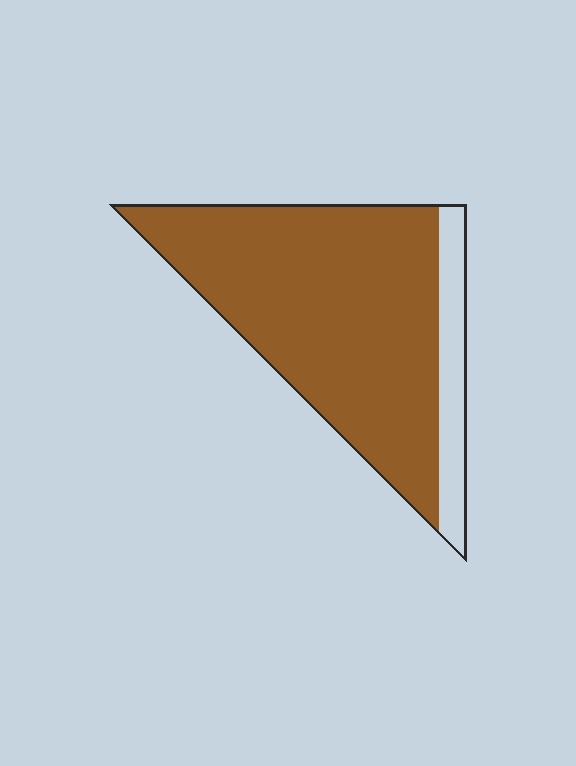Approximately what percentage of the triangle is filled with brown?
Approximately 85%.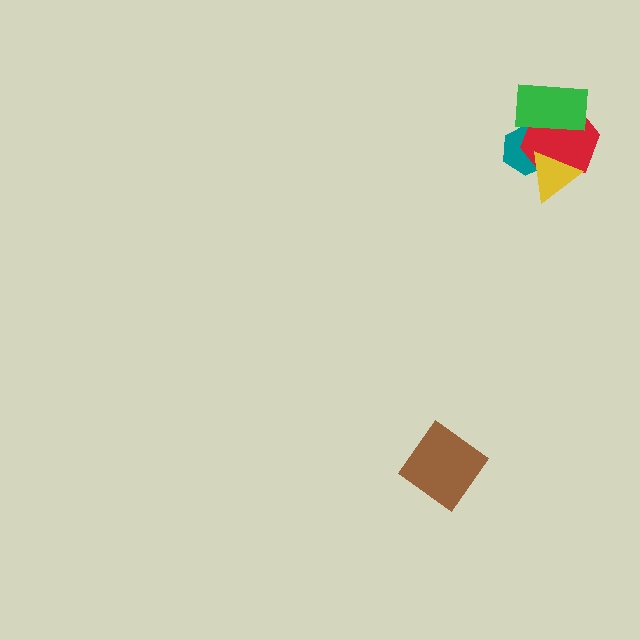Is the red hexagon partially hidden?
Yes, it is partially covered by another shape.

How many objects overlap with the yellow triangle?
2 objects overlap with the yellow triangle.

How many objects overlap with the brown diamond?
0 objects overlap with the brown diamond.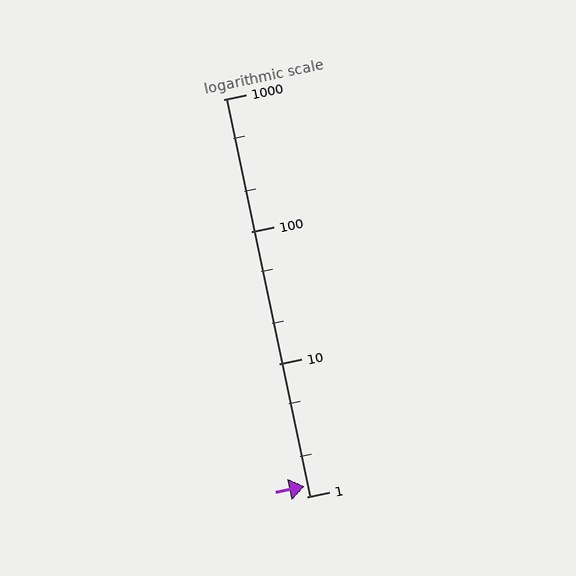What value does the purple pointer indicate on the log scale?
The pointer indicates approximately 1.2.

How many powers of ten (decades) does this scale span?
The scale spans 3 decades, from 1 to 1000.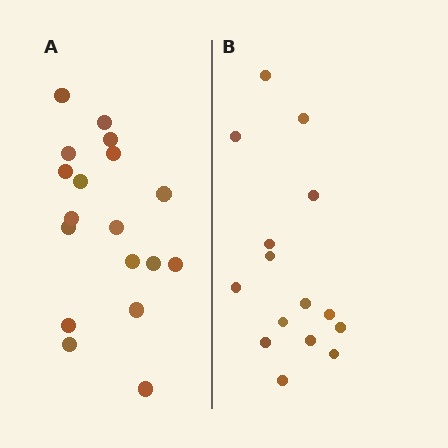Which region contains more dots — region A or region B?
Region A (the left region) has more dots.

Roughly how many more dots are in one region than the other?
Region A has just a few more — roughly 2 or 3 more dots than region B.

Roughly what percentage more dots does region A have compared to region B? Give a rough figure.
About 20% more.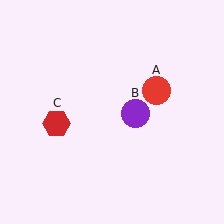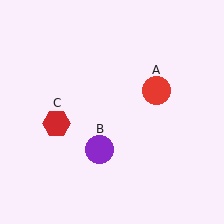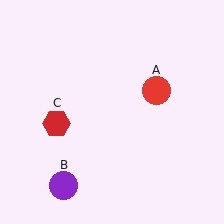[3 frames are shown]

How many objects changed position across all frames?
1 object changed position: purple circle (object B).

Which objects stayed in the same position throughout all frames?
Red circle (object A) and red hexagon (object C) remained stationary.